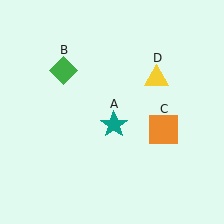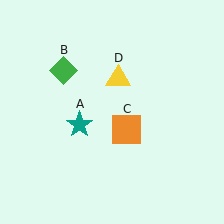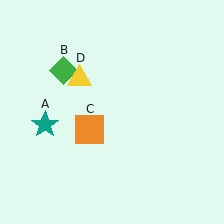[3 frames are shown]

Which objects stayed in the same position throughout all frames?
Green diamond (object B) remained stationary.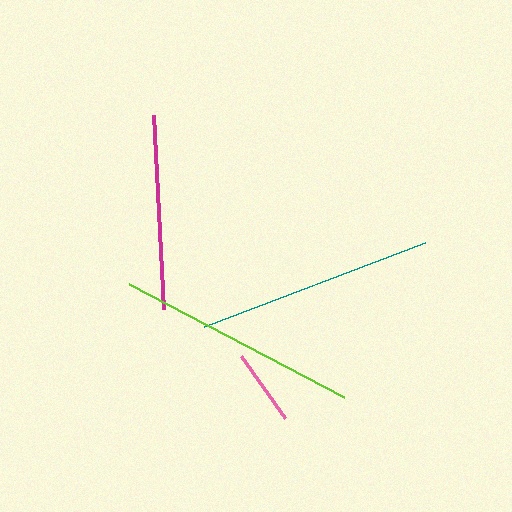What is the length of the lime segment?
The lime segment is approximately 242 pixels long.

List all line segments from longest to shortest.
From longest to shortest: lime, teal, magenta, pink.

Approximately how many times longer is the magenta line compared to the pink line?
The magenta line is approximately 2.6 times the length of the pink line.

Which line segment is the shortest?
The pink line is the shortest at approximately 76 pixels.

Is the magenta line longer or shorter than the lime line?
The lime line is longer than the magenta line.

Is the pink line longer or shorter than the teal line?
The teal line is longer than the pink line.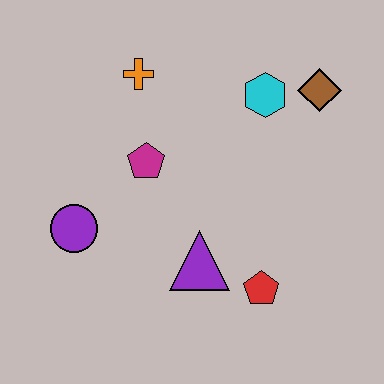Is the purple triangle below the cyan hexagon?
Yes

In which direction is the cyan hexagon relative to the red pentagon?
The cyan hexagon is above the red pentagon.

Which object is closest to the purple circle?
The magenta pentagon is closest to the purple circle.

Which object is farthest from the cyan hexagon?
The purple circle is farthest from the cyan hexagon.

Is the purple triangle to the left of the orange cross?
No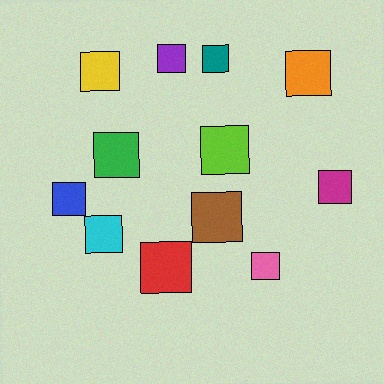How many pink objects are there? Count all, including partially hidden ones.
There is 1 pink object.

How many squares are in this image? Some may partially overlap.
There are 12 squares.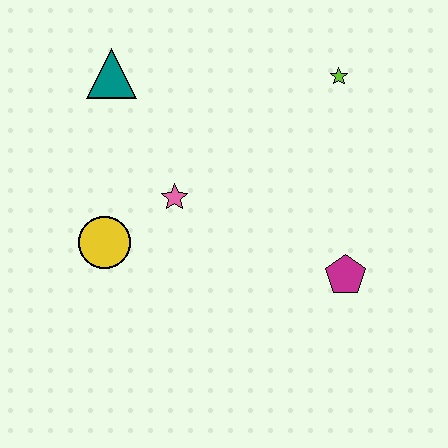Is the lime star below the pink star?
No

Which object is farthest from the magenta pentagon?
The teal triangle is farthest from the magenta pentagon.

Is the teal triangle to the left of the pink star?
Yes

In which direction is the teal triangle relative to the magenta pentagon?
The teal triangle is to the left of the magenta pentagon.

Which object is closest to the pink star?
The yellow circle is closest to the pink star.